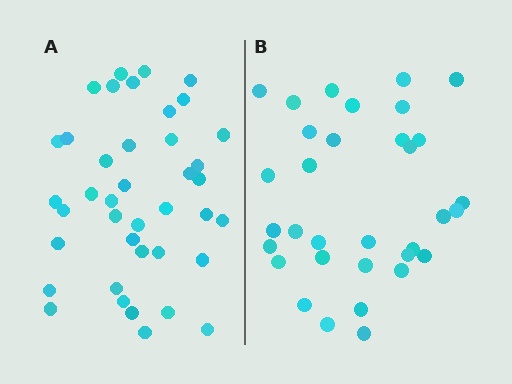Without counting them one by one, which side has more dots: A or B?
Region A (the left region) has more dots.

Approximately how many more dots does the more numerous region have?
Region A has roughly 8 or so more dots than region B.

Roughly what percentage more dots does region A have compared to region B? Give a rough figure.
About 20% more.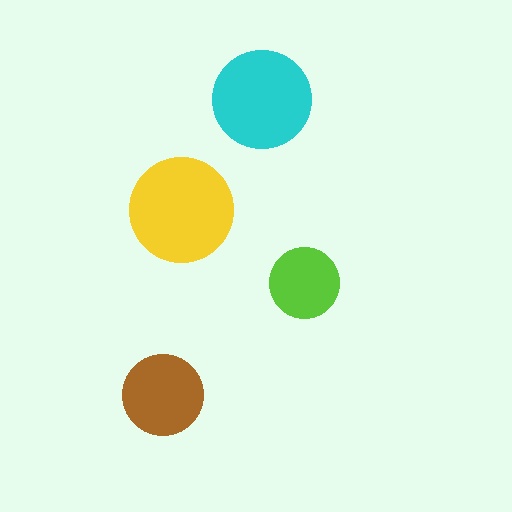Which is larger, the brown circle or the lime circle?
The brown one.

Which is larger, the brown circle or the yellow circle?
The yellow one.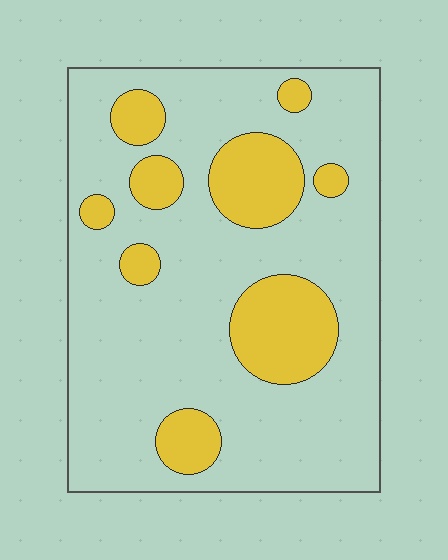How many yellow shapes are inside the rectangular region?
9.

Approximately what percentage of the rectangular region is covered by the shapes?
Approximately 20%.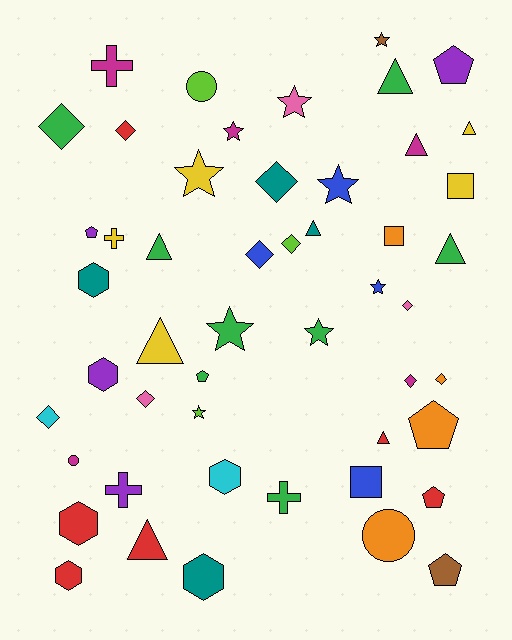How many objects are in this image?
There are 50 objects.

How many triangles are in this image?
There are 9 triangles.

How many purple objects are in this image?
There are 4 purple objects.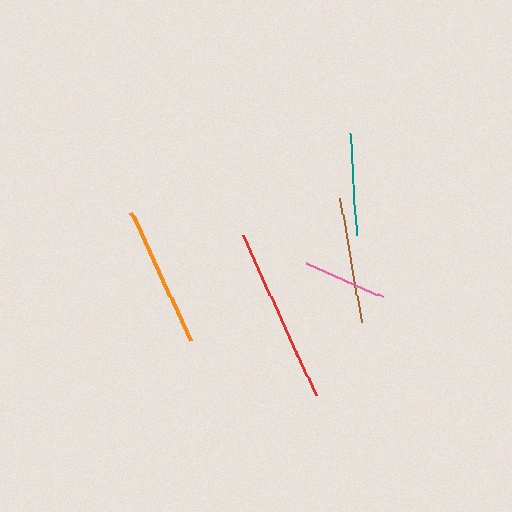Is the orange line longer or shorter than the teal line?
The orange line is longer than the teal line.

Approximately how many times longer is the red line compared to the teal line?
The red line is approximately 1.7 times the length of the teal line.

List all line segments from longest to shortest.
From longest to shortest: red, orange, brown, teal, pink.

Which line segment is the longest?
The red line is the longest at approximately 176 pixels.